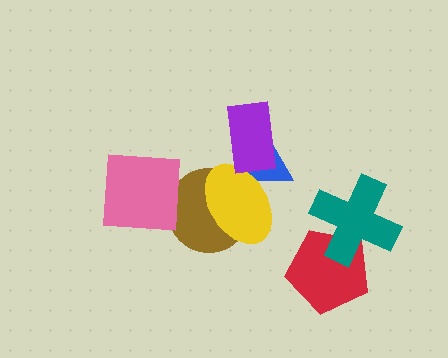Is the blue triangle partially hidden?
Yes, it is partially covered by another shape.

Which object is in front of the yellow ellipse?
The purple rectangle is in front of the yellow ellipse.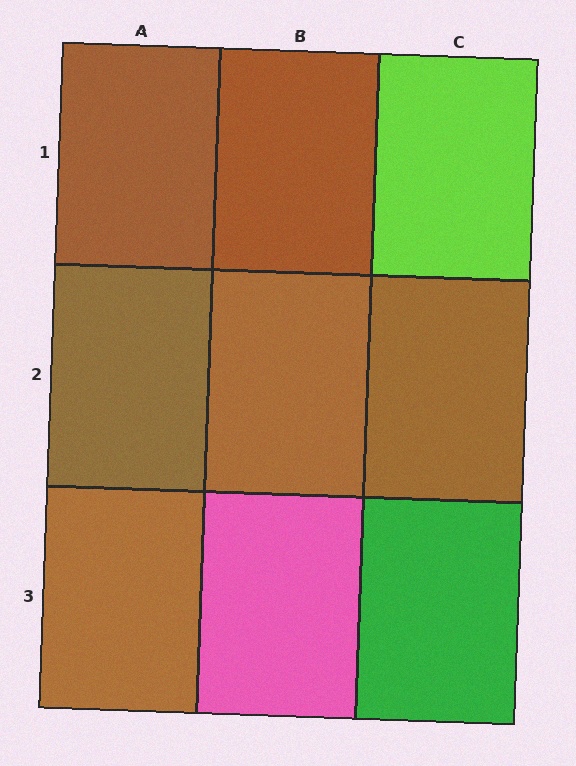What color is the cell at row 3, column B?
Pink.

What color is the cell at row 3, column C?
Green.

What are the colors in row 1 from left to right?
Brown, brown, lime.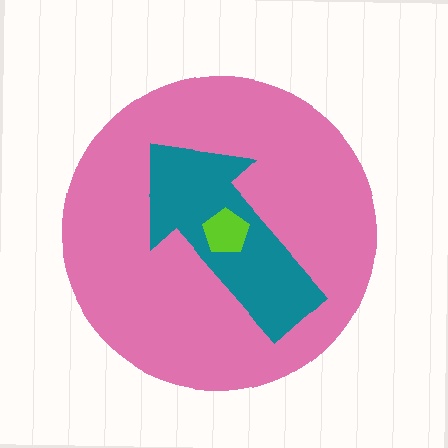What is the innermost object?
The lime pentagon.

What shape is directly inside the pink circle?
The teal arrow.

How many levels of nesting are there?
3.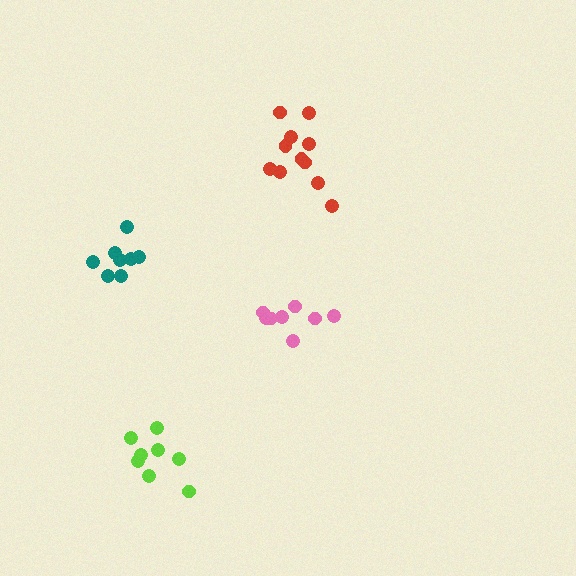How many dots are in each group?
Group 1: 8 dots, Group 2: 11 dots, Group 3: 8 dots, Group 4: 8 dots (35 total).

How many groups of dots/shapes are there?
There are 4 groups.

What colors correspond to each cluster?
The clusters are colored: lime, red, teal, pink.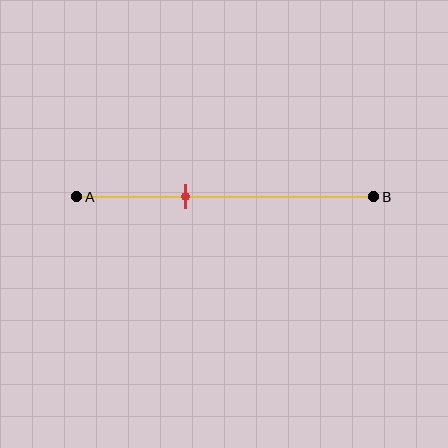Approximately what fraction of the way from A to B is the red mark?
The red mark is approximately 35% of the way from A to B.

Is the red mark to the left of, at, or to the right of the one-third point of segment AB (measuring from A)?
The red mark is to the right of the one-third point of segment AB.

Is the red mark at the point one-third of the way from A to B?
No, the mark is at about 35% from A, not at the 33% one-third point.